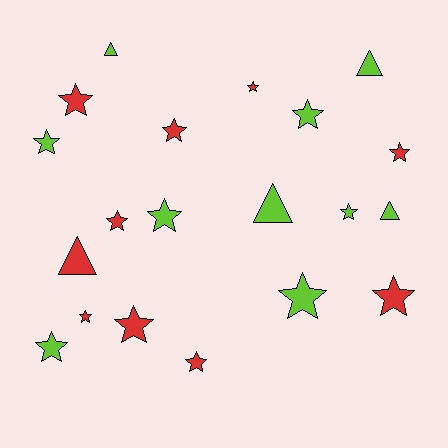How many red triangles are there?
There is 1 red triangle.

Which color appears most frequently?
Lime, with 10 objects.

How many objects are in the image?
There are 20 objects.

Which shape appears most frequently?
Star, with 15 objects.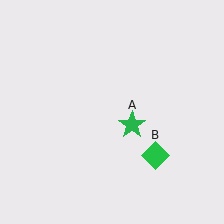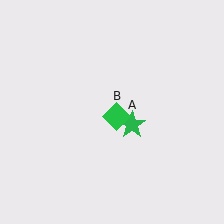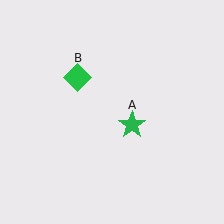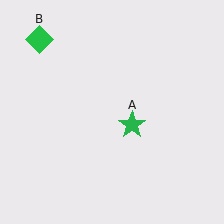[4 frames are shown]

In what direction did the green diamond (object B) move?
The green diamond (object B) moved up and to the left.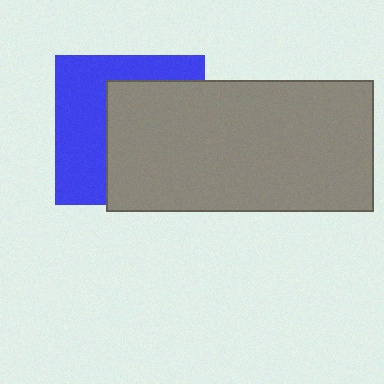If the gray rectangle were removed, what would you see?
You would see the complete blue square.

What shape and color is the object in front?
The object in front is a gray rectangle.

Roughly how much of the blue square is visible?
A small part of it is visible (roughly 44%).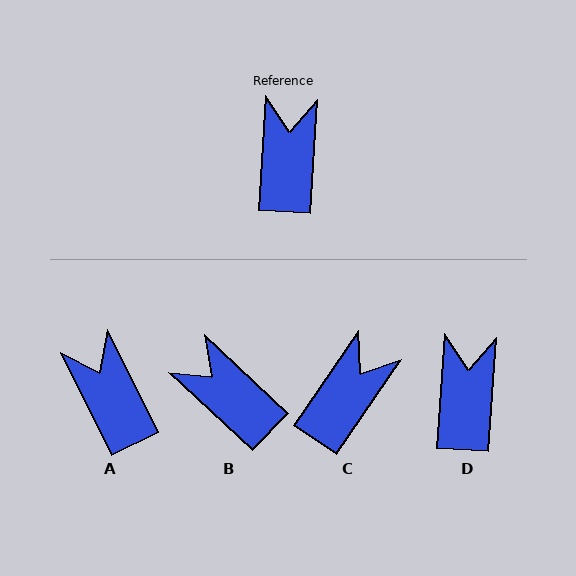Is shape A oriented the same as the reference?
No, it is off by about 30 degrees.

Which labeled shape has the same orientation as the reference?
D.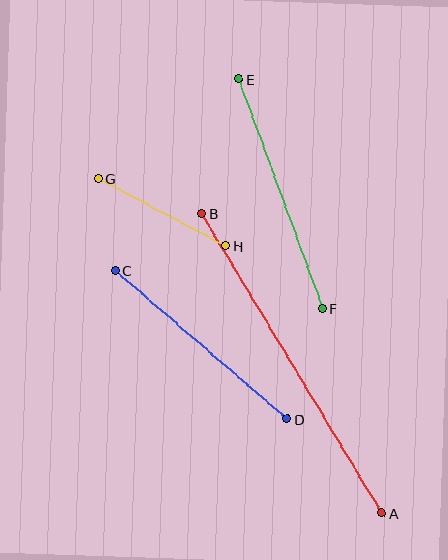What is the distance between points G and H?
The distance is approximately 144 pixels.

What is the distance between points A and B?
The distance is approximately 350 pixels.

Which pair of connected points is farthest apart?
Points A and B are farthest apart.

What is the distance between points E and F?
The distance is approximately 245 pixels.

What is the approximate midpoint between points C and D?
The midpoint is at approximately (201, 345) pixels.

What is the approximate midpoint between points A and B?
The midpoint is at approximately (292, 363) pixels.